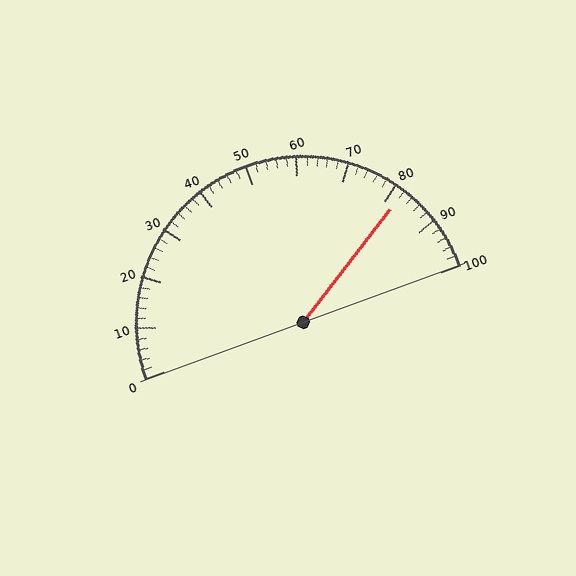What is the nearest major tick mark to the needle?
The nearest major tick mark is 80.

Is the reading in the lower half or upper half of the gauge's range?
The reading is in the upper half of the range (0 to 100).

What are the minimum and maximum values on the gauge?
The gauge ranges from 0 to 100.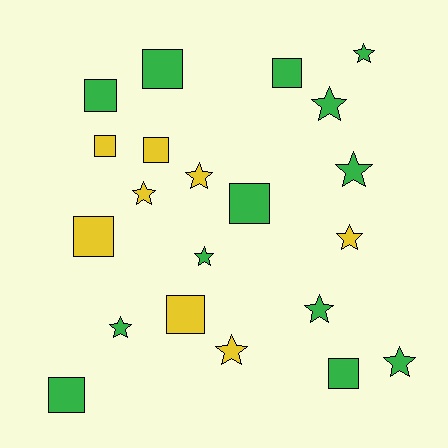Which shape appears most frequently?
Star, with 11 objects.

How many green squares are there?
There are 6 green squares.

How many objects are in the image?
There are 21 objects.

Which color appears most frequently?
Green, with 13 objects.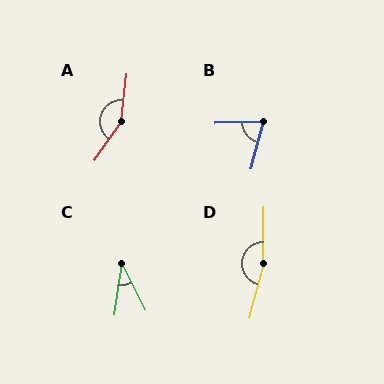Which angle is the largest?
D, at approximately 166 degrees.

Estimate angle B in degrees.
Approximately 73 degrees.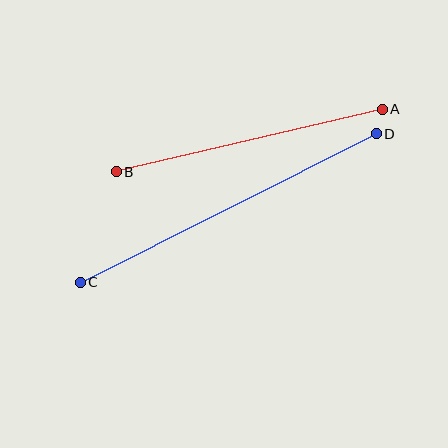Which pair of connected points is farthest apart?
Points C and D are farthest apart.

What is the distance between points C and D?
The distance is approximately 331 pixels.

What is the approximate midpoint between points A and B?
The midpoint is at approximately (249, 140) pixels.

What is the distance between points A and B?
The distance is approximately 273 pixels.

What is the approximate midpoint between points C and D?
The midpoint is at approximately (228, 208) pixels.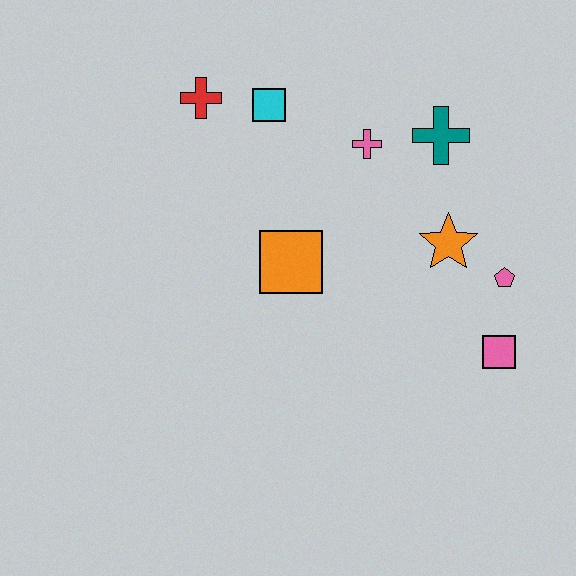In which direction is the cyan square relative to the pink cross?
The cyan square is to the left of the pink cross.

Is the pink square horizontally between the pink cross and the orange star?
No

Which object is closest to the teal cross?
The pink cross is closest to the teal cross.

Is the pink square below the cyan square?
Yes